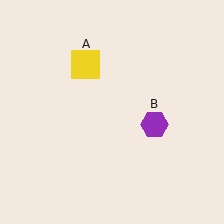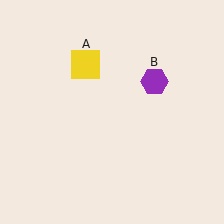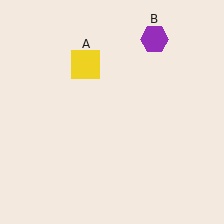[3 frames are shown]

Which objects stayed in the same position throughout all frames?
Yellow square (object A) remained stationary.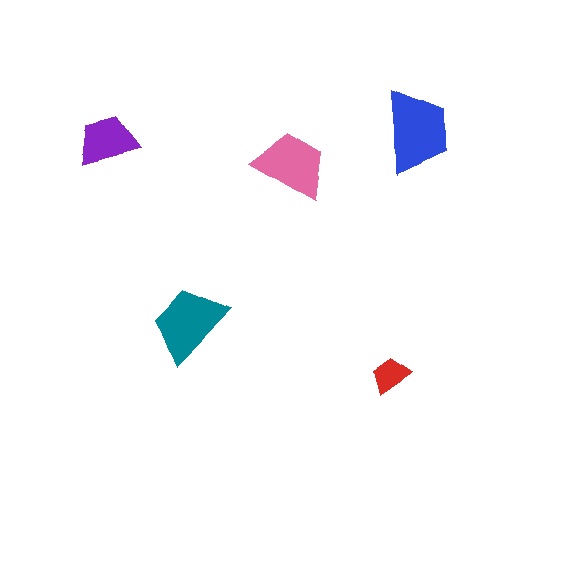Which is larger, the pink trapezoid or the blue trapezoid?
The blue one.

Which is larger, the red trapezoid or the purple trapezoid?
The purple one.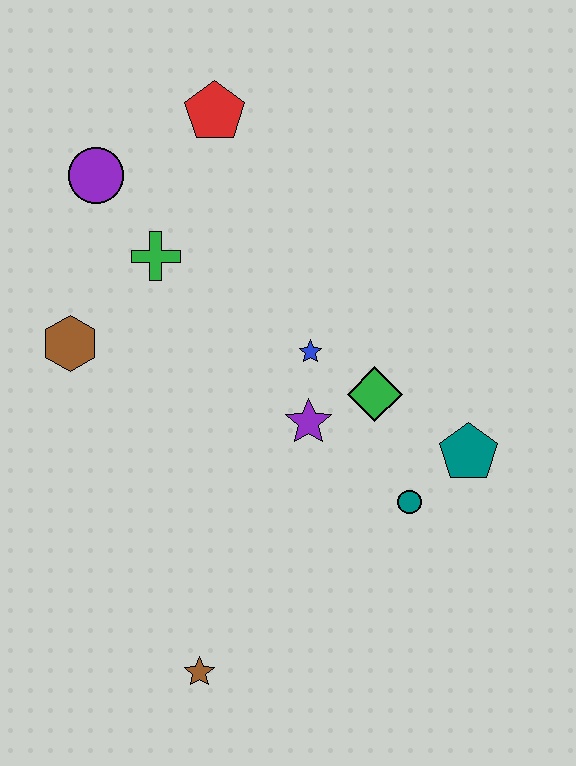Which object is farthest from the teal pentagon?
The purple circle is farthest from the teal pentagon.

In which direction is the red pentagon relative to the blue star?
The red pentagon is above the blue star.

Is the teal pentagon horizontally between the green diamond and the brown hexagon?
No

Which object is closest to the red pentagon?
The purple circle is closest to the red pentagon.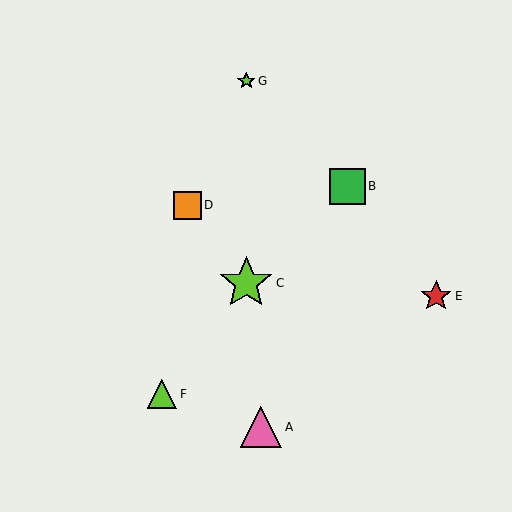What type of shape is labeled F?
Shape F is a lime triangle.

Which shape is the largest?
The lime star (labeled C) is the largest.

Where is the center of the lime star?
The center of the lime star is at (246, 81).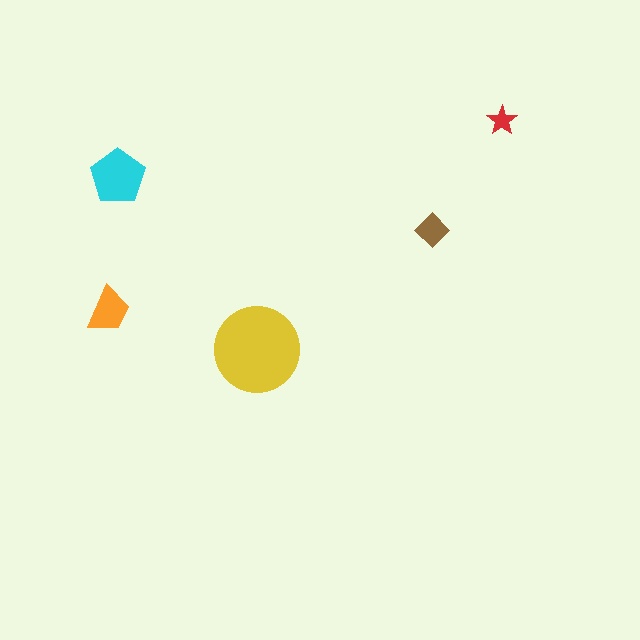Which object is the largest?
The yellow circle.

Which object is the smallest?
The red star.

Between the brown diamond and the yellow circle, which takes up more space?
The yellow circle.